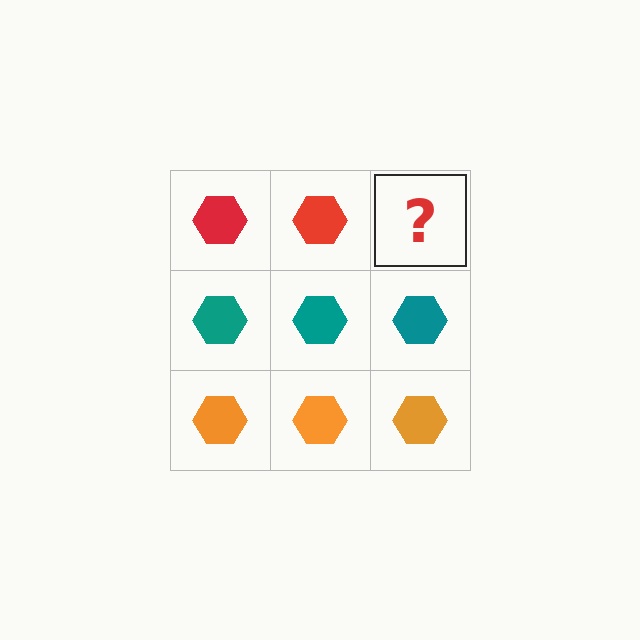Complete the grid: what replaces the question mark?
The question mark should be replaced with a red hexagon.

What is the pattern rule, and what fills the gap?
The rule is that each row has a consistent color. The gap should be filled with a red hexagon.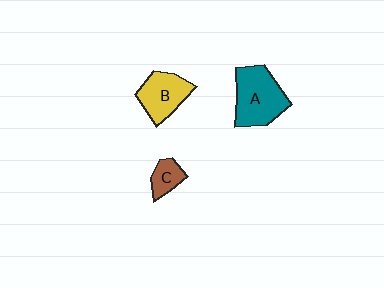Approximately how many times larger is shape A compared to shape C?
Approximately 2.7 times.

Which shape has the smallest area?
Shape C (brown).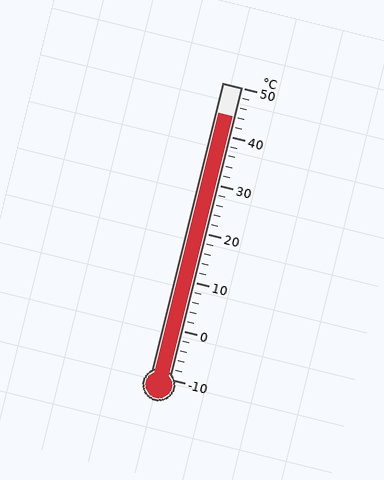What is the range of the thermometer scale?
The thermometer scale ranges from -10°C to 50°C.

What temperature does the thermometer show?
The thermometer shows approximately 44°C.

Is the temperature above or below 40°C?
The temperature is above 40°C.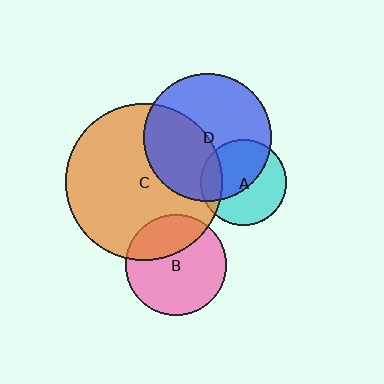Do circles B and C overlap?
Yes.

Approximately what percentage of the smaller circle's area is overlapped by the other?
Approximately 30%.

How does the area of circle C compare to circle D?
Approximately 1.5 times.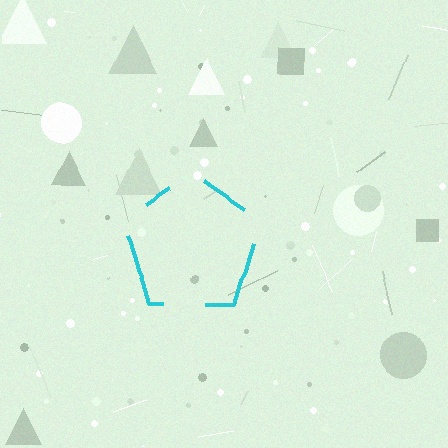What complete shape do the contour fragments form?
The contour fragments form a pentagon.